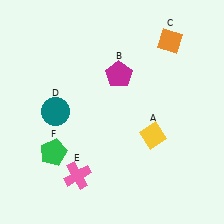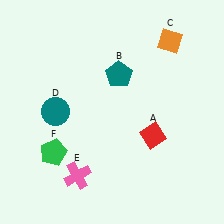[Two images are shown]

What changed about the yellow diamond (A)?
In Image 1, A is yellow. In Image 2, it changed to red.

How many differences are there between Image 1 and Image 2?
There are 2 differences between the two images.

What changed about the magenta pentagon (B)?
In Image 1, B is magenta. In Image 2, it changed to teal.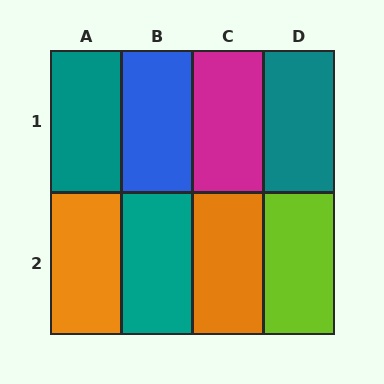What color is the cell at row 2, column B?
Teal.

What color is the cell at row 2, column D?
Lime.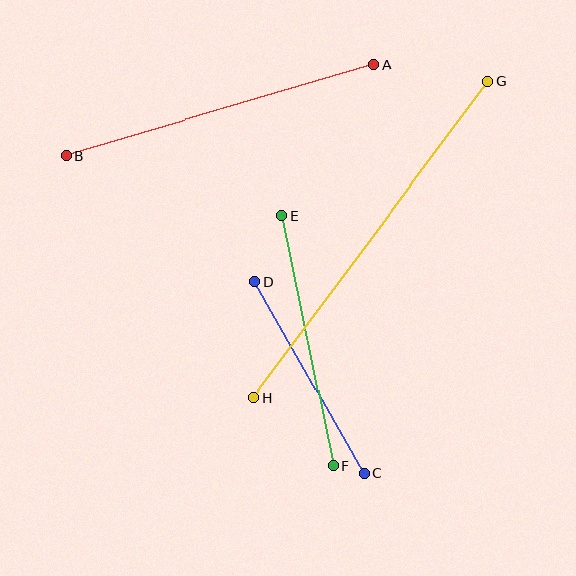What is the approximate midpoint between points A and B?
The midpoint is at approximately (220, 110) pixels.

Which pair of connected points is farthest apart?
Points G and H are farthest apart.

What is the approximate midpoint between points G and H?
The midpoint is at approximately (371, 240) pixels.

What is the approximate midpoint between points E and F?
The midpoint is at approximately (307, 341) pixels.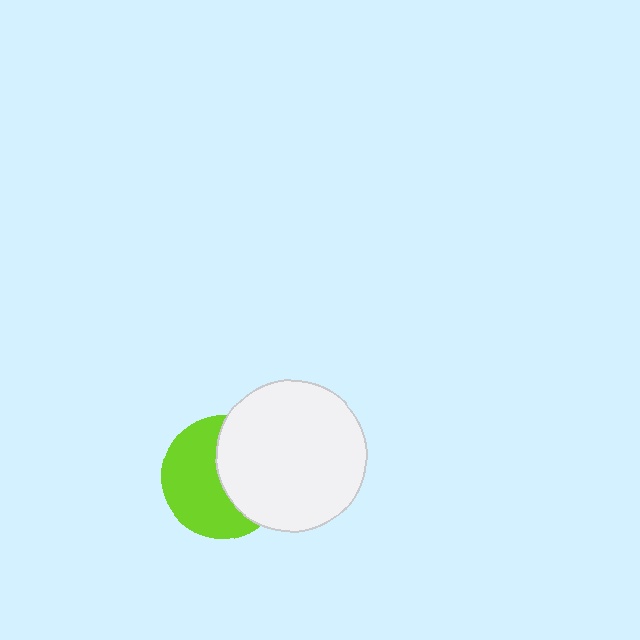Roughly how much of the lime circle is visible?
About half of it is visible (roughly 55%).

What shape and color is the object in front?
The object in front is a white circle.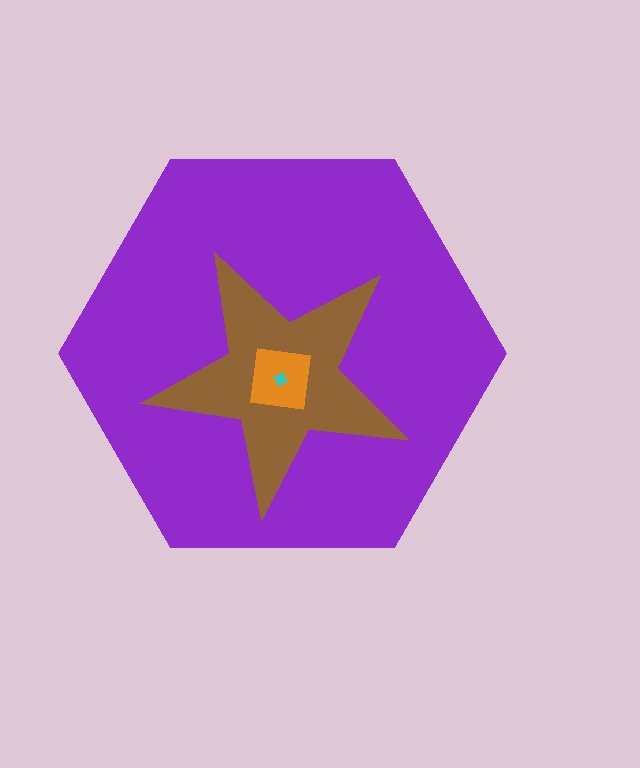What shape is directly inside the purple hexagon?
The brown star.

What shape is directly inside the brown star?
The orange square.